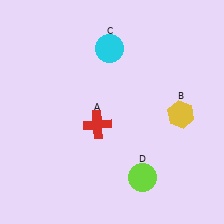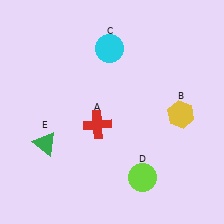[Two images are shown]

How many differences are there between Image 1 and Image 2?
There is 1 difference between the two images.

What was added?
A green triangle (E) was added in Image 2.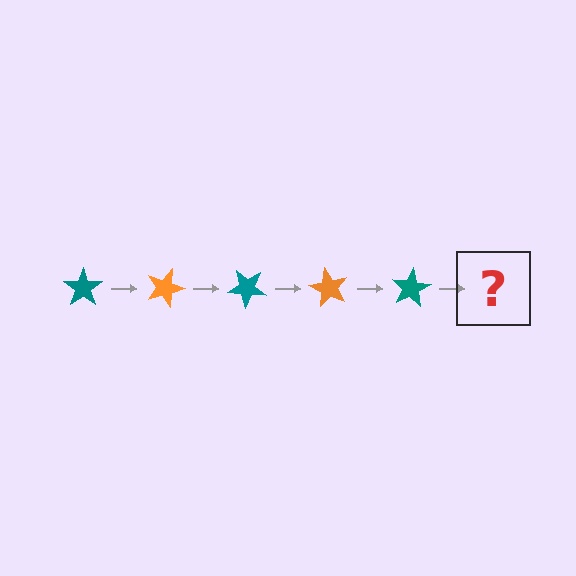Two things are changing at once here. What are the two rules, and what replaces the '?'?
The two rules are that it rotates 20 degrees each step and the color cycles through teal and orange. The '?' should be an orange star, rotated 100 degrees from the start.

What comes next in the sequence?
The next element should be an orange star, rotated 100 degrees from the start.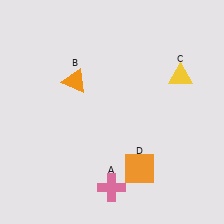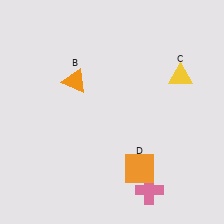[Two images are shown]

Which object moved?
The pink cross (A) moved right.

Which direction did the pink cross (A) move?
The pink cross (A) moved right.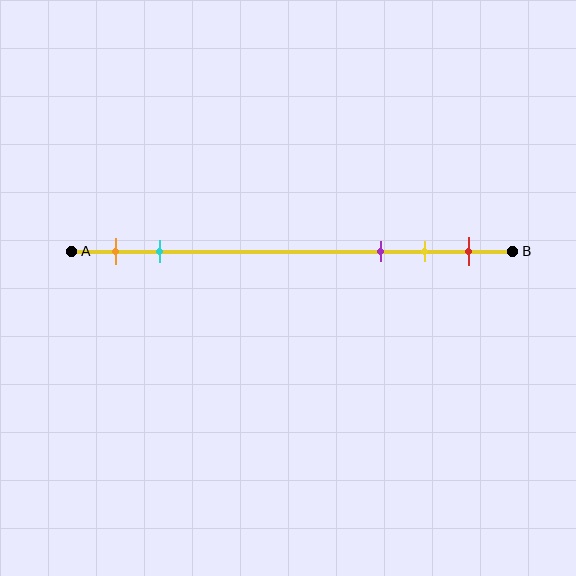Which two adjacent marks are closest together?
The yellow and red marks are the closest adjacent pair.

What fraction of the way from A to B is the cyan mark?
The cyan mark is approximately 20% (0.2) of the way from A to B.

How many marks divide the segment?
There are 5 marks dividing the segment.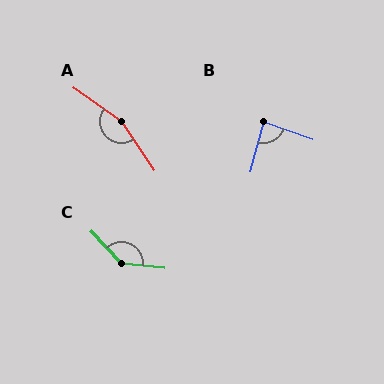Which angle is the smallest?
B, at approximately 85 degrees.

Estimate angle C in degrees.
Approximately 139 degrees.